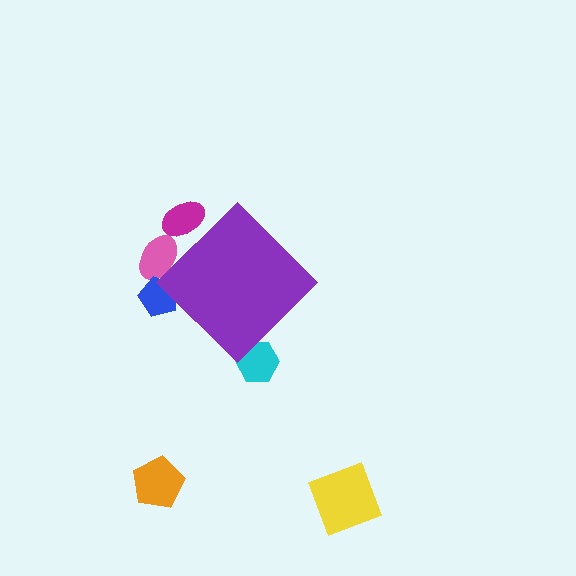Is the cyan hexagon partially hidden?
Yes, the cyan hexagon is partially hidden behind the purple diamond.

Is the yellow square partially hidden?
No, the yellow square is fully visible.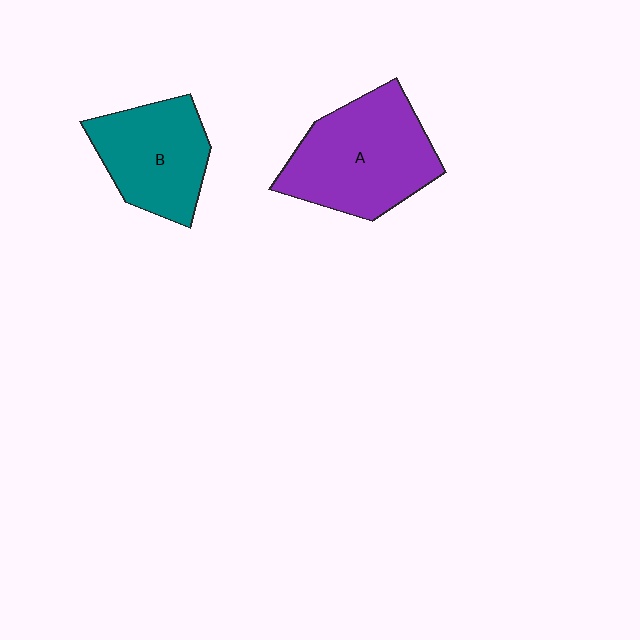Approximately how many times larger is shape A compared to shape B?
Approximately 1.3 times.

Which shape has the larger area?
Shape A (purple).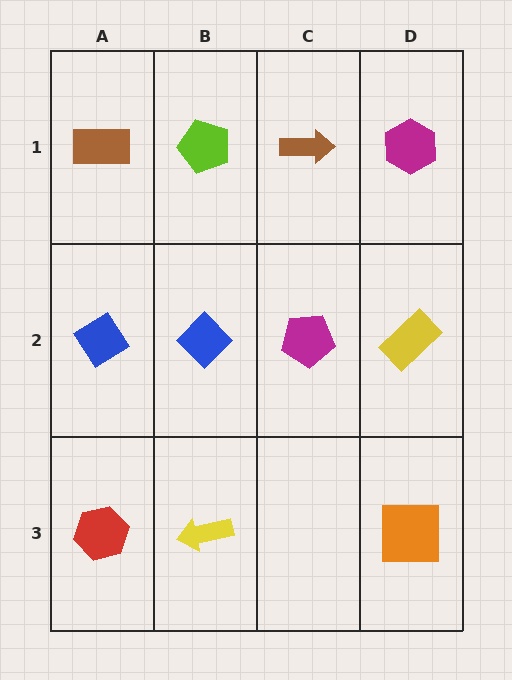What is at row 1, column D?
A magenta hexagon.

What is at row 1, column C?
A brown arrow.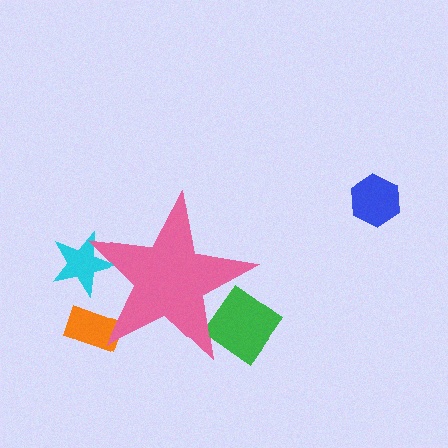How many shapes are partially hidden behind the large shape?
3 shapes are partially hidden.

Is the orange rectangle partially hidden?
Yes, the orange rectangle is partially hidden behind the pink star.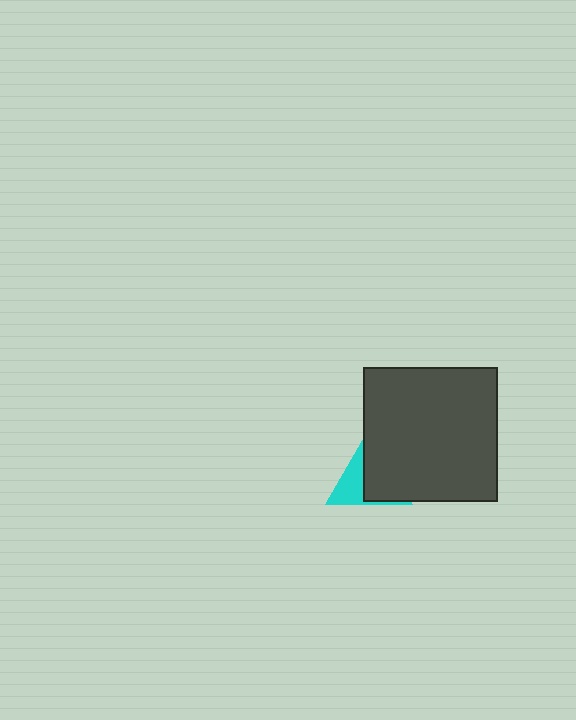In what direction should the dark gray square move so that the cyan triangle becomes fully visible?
The dark gray square should move right. That is the shortest direction to clear the overlap and leave the cyan triangle fully visible.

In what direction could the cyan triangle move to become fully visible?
The cyan triangle could move left. That would shift it out from behind the dark gray square entirely.